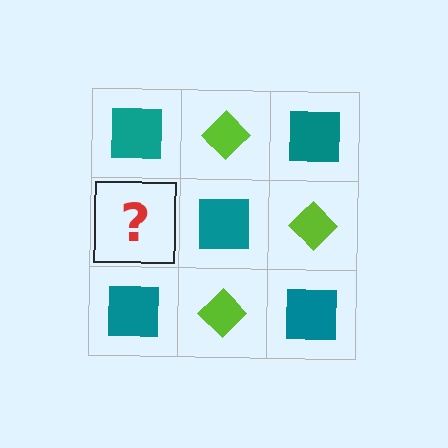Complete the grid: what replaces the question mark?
The question mark should be replaced with a lime diamond.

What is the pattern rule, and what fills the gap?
The rule is that it alternates teal square and lime diamond in a checkerboard pattern. The gap should be filled with a lime diamond.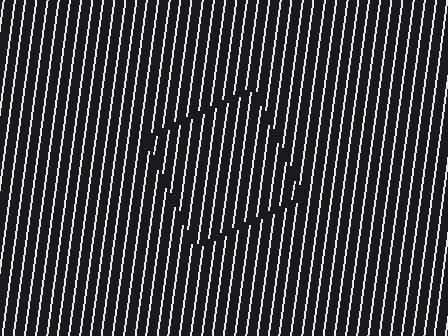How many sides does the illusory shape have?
4 sides — the line-ends trace a square.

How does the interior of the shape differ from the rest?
The interior of the shape contains the same grating, shifted by half a period — the contour is defined by the phase discontinuity where line-ends from the inner and outer gratings abut.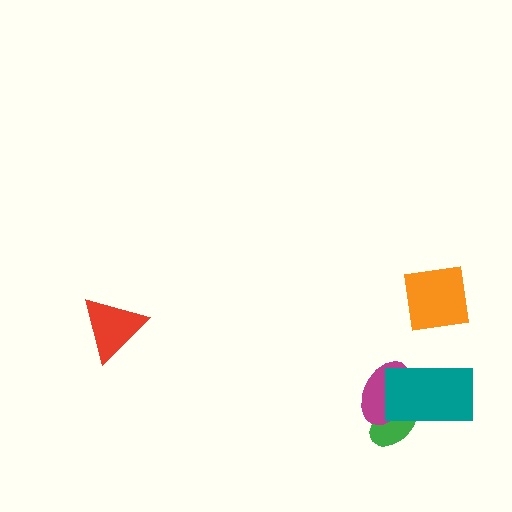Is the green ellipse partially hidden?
Yes, it is partially covered by another shape.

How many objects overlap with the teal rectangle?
2 objects overlap with the teal rectangle.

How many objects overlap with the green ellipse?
2 objects overlap with the green ellipse.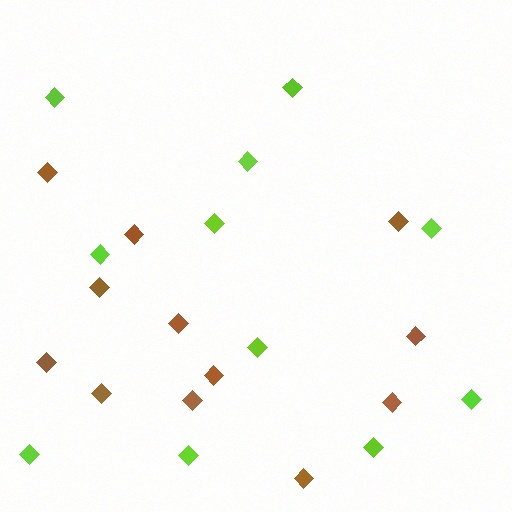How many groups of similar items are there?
There are 2 groups: one group of brown diamonds (12) and one group of lime diamonds (11).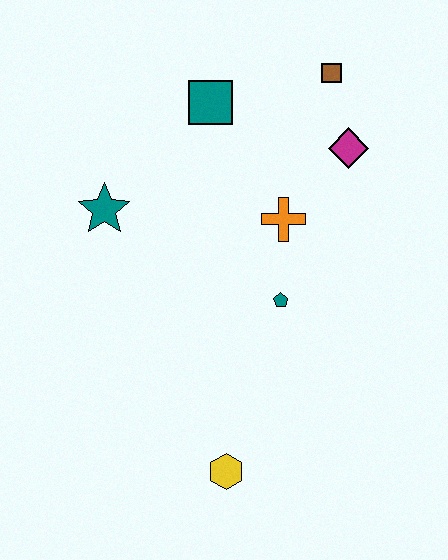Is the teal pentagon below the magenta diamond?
Yes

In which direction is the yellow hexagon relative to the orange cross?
The yellow hexagon is below the orange cross.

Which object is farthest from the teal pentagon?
The brown square is farthest from the teal pentagon.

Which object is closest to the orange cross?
The teal pentagon is closest to the orange cross.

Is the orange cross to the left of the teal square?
No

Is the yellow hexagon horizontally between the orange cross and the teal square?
Yes